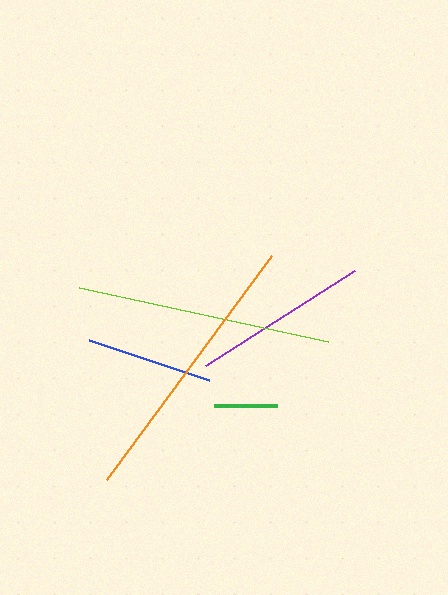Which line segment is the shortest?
The green line is the shortest at approximately 63 pixels.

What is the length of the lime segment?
The lime segment is approximately 255 pixels long.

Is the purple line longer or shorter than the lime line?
The lime line is longer than the purple line.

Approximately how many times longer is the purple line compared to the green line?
The purple line is approximately 2.8 times the length of the green line.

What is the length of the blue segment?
The blue segment is approximately 126 pixels long.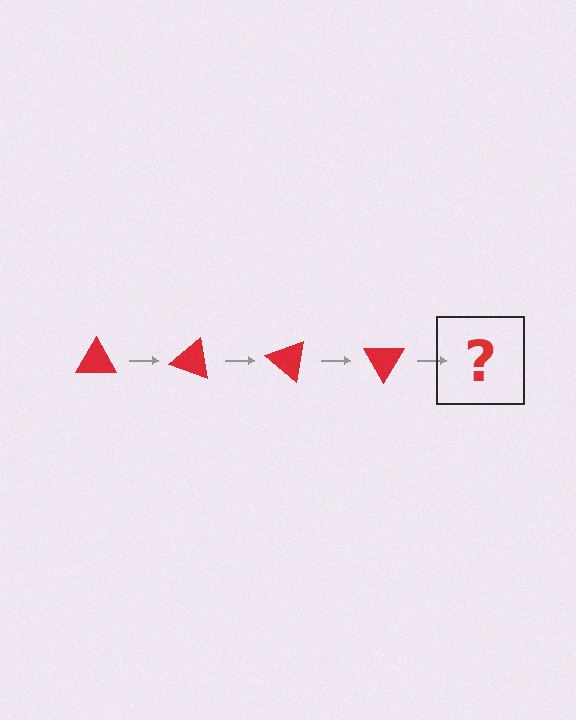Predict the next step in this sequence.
The next step is a red triangle rotated 80 degrees.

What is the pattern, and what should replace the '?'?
The pattern is that the triangle rotates 20 degrees each step. The '?' should be a red triangle rotated 80 degrees.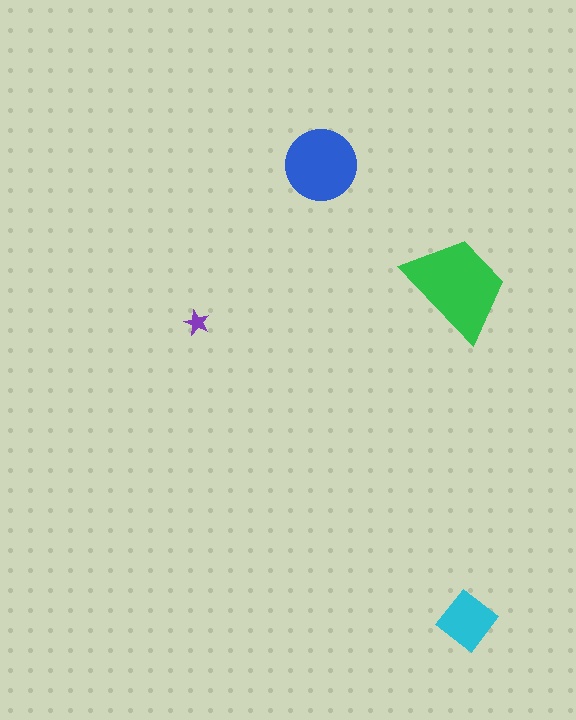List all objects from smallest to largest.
The purple star, the cyan diamond, the blue circle, the green trapezoid.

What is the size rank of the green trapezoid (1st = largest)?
1st.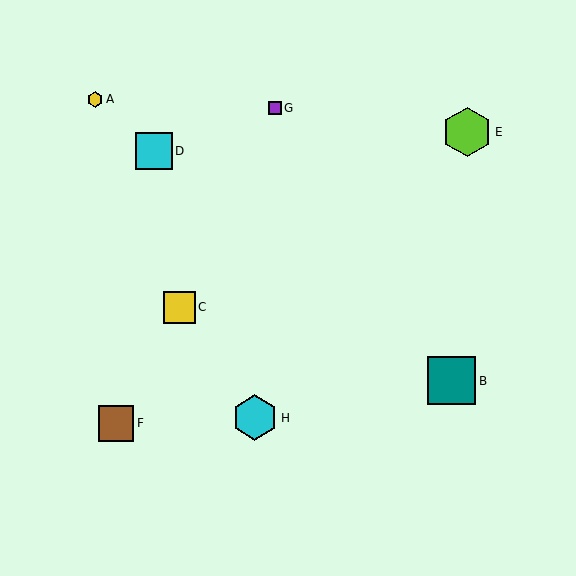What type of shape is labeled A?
Shape A is a yellow hexagon.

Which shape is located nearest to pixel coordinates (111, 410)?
The brown square (labeled F) at (116, 423) is nearest to that location.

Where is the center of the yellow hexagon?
The center of the yellow hexagon is at (95, 99).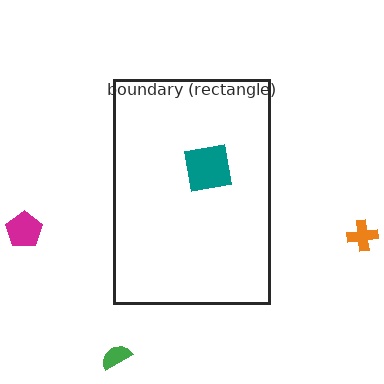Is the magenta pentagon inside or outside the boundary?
Outside.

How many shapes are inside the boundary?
1 inside, 3 outside.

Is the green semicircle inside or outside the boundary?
Outside.